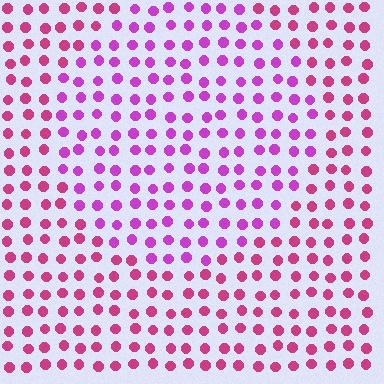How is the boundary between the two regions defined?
The boundary is defined purely by a slight shift in hue (about 30 degrees). Spacing, size, and orientation are identical on both sides.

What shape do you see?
I see a circle.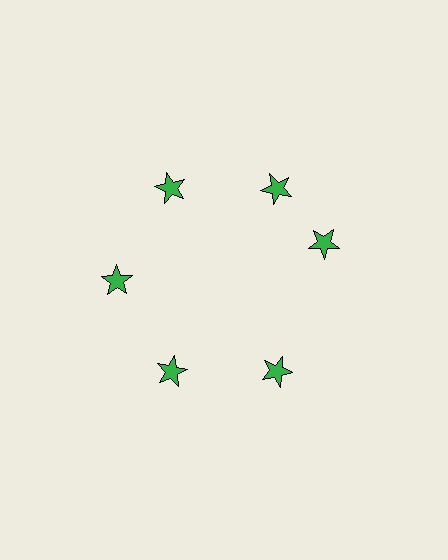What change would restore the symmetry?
The symmetry would be restored by rotating it back into even spacing with its neighbors so that all 6 stars sit at equal angles and equal distance from the center.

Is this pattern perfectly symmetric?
No. The 6 green stars are arranged in a ring, but one element near the 3 o'clock position is rotated out of alignment along the ring, breaking the 6-fold rotational symmetry.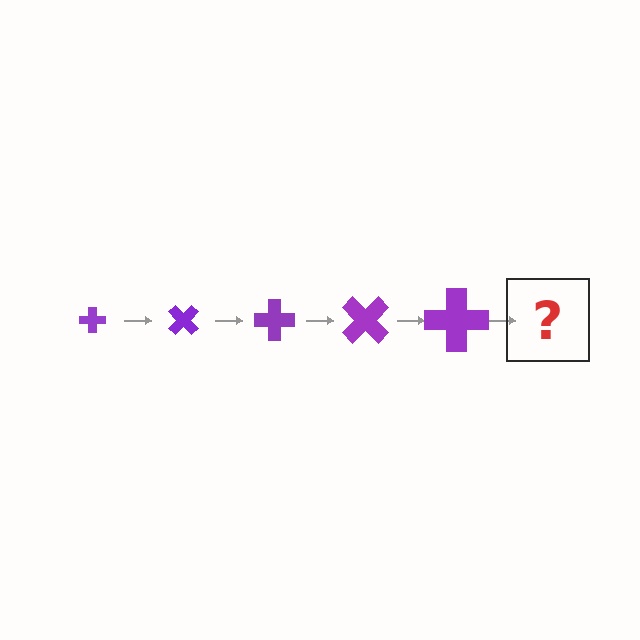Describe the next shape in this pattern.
It should be a cross, larger than the previous one and rotated 225 degrees from the start.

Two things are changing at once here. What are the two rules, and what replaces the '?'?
The two rules are that the cross grows larger each step and it rotates 45 degrees each step. The '?' should be a cross, larger than the previous one and rotated 225 degrees from the start.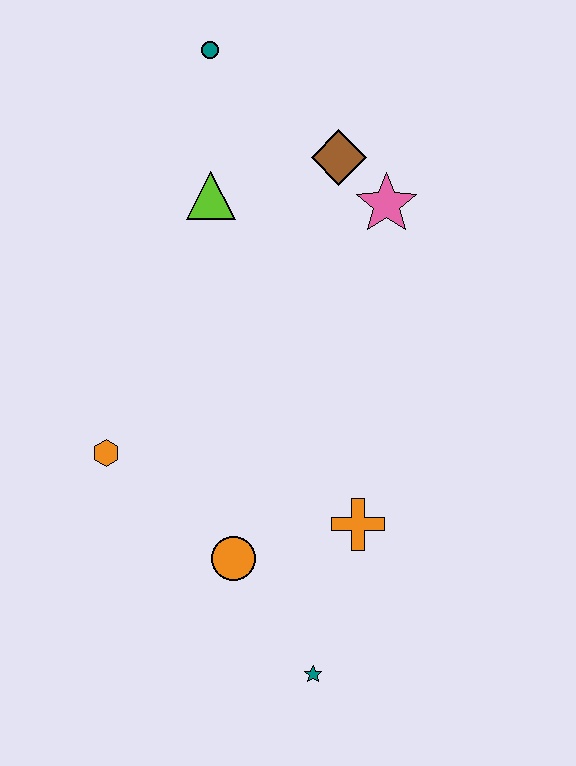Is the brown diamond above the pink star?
Yes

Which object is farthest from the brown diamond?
The teal star is farthest from the brown diamond.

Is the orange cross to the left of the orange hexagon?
No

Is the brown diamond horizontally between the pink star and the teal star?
Yes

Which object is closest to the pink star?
The brown diamond is closest to the pink star.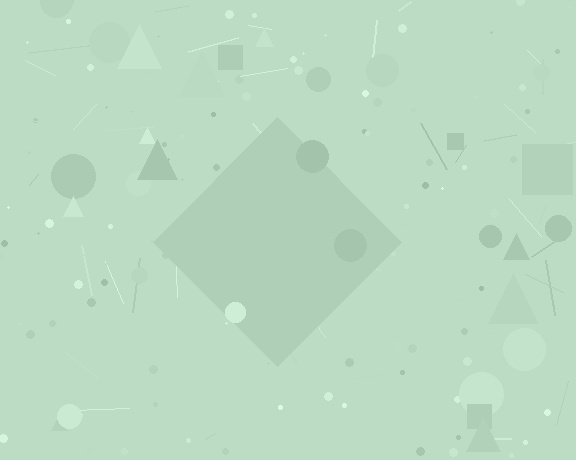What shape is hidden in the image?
A diamond is hidden in the image.